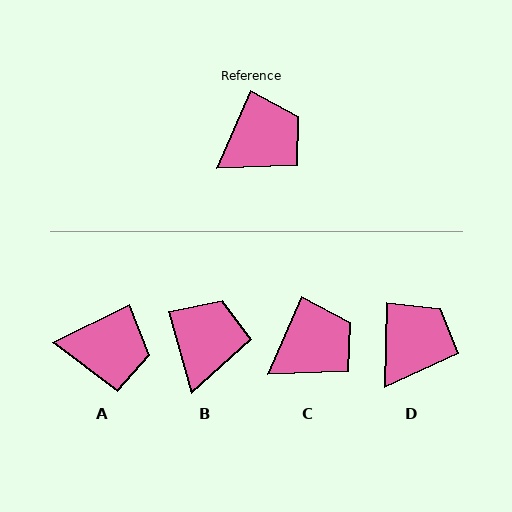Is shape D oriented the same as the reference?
No, it is off by about 22 degrees.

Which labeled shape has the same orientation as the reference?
C.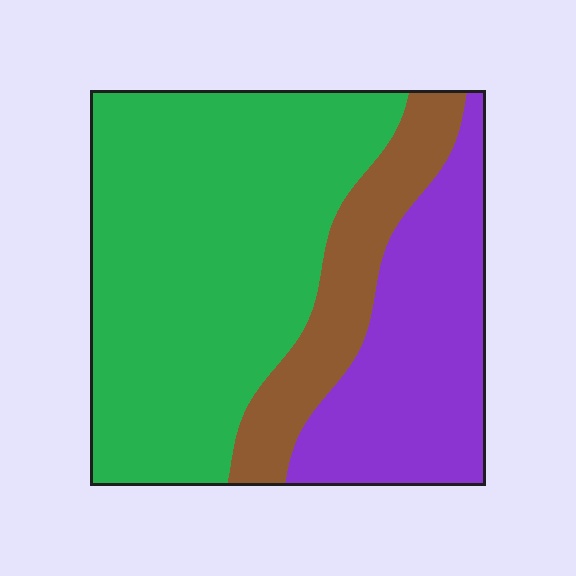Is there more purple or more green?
Green.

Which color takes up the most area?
Green, at roughly 55%.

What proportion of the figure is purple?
Purple takes up between a quarter and a half of the figure.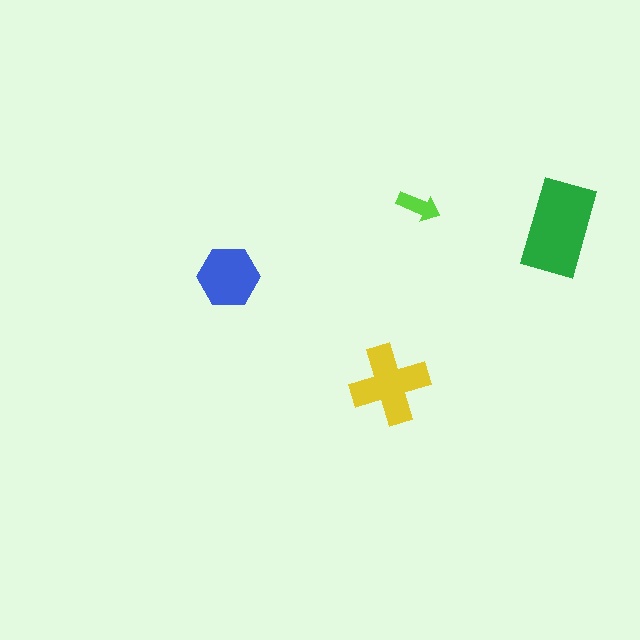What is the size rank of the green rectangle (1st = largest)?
1st.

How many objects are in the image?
There are 4 objects in the image.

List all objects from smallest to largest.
The lime arrow, the blue hexagon, the yellow cross, the green rectangle.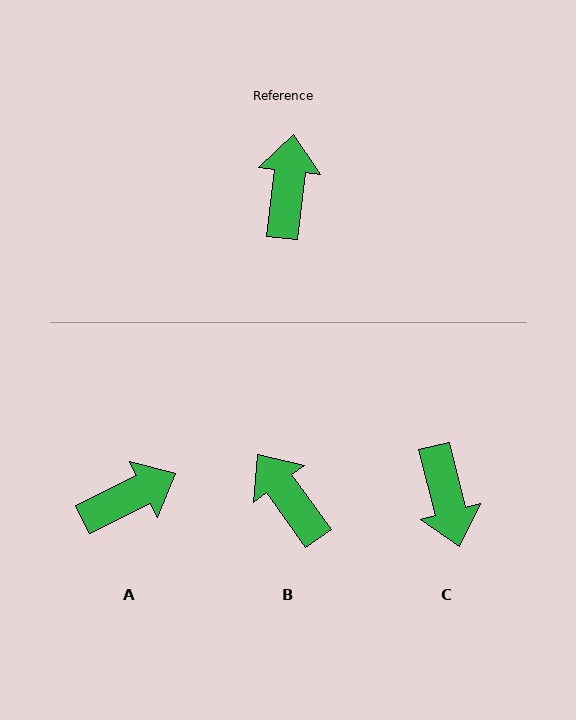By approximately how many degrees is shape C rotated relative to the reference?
Approximately 159 degrees clockwise.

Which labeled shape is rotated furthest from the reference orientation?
C, about 159 degrees away.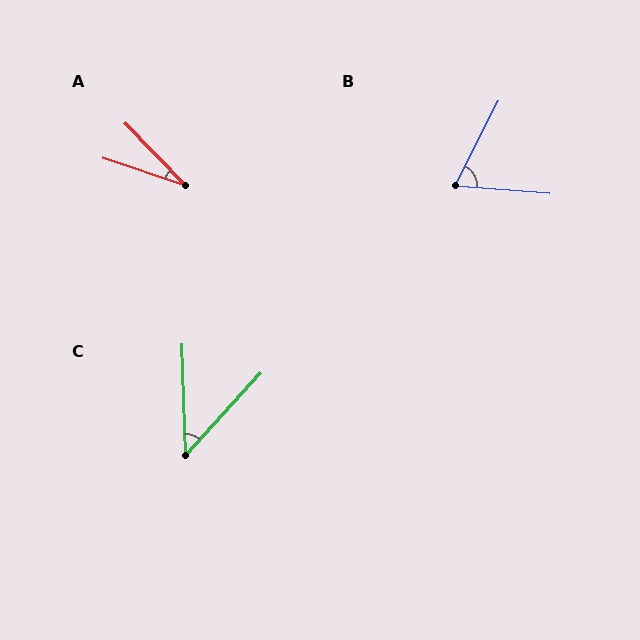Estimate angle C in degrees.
Approximately 44 degrees.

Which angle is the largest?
B, at approximately 67 degrees.